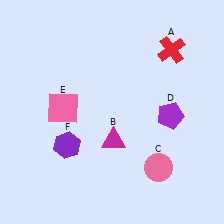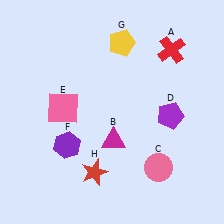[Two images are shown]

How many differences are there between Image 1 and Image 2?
There are 2 differences between the two images.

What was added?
A yellow pentagon (G), a red star (H) were added in Image 2.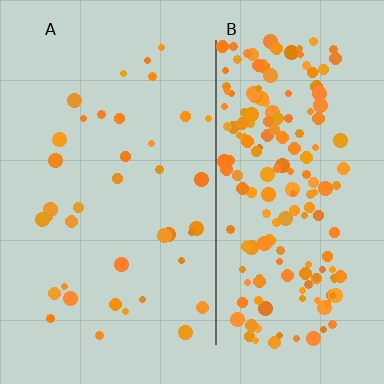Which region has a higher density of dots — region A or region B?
B (the right).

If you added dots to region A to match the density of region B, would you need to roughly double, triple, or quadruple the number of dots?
Approximately quadruple.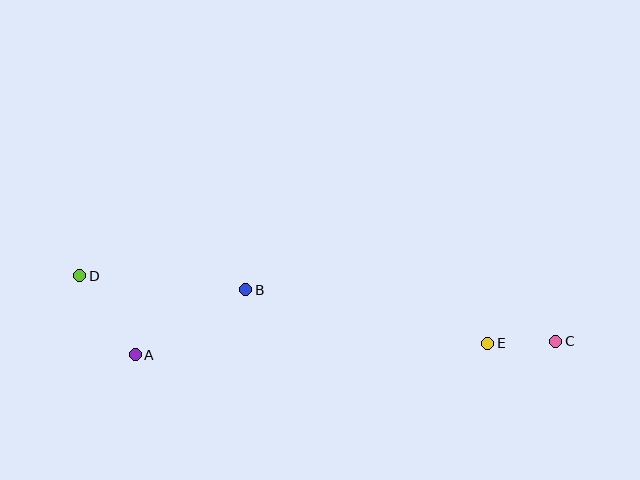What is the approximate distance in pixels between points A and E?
The distance between A and E is approximately 353 pixels.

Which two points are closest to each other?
Points C and E are closest to each other.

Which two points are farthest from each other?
Points C and D are farthest from each other.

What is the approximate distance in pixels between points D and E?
The distance between D and E is approximately 413 pixels.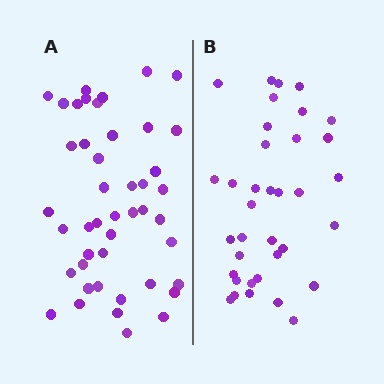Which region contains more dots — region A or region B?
Region A (the left region) has more dots.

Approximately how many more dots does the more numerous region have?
Region A has roughly 8 or so more dots than region B.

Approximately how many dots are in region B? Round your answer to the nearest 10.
About 40 dots. (The exact count is 36, which rounds to 40.)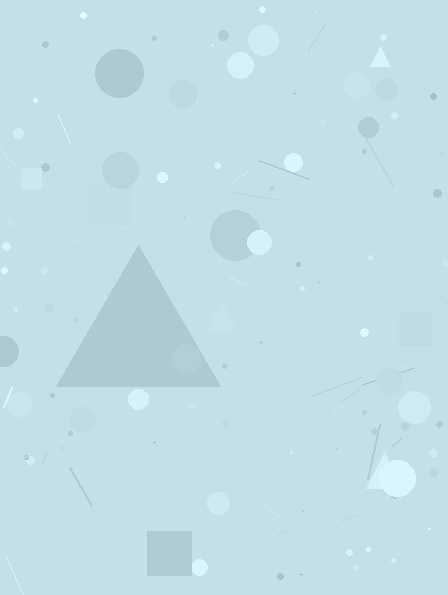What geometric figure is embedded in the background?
A triangle is embedded in the background.